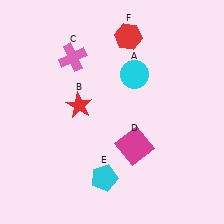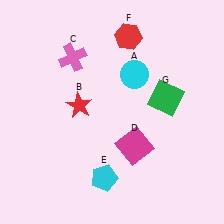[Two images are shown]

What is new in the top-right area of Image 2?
A green square (G) was added in the top-right area of Image 2.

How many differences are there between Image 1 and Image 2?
There is 1 difference between the two images.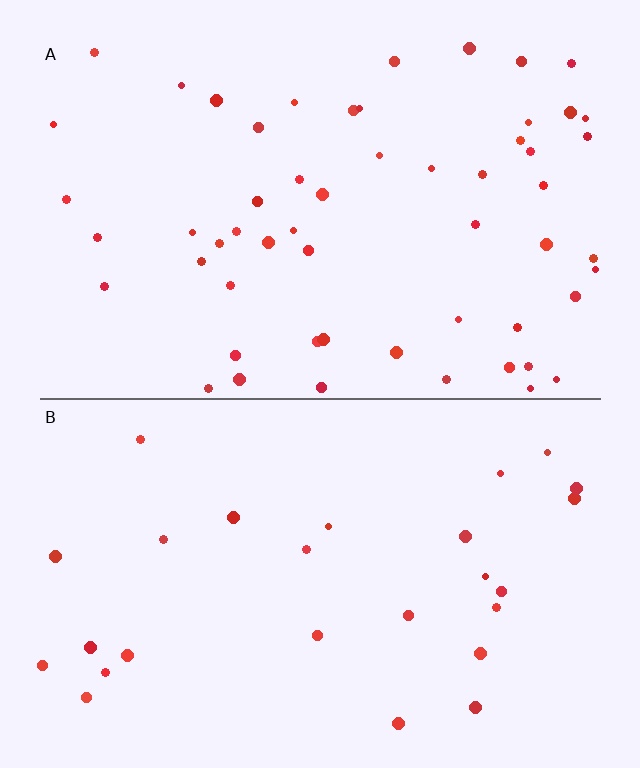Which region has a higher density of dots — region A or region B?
A (the top).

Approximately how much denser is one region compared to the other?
Approximately 2.1× — region A over region B.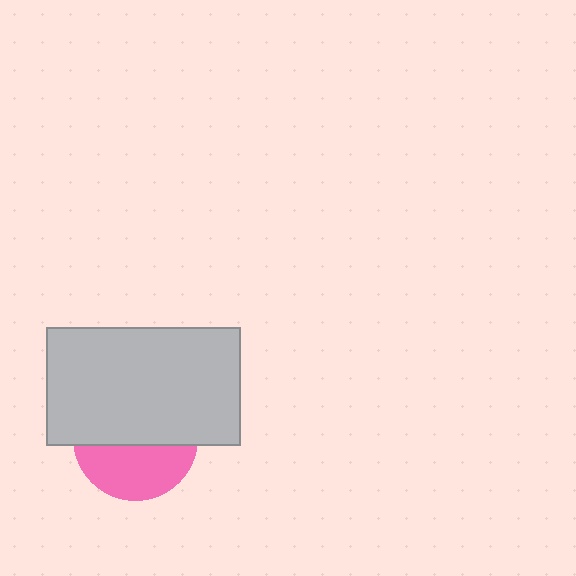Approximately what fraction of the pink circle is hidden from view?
Roughly 57% of the pink circle is hidden behind the light gray rectangle.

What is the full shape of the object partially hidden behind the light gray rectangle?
The partially hidden object is a pink circle.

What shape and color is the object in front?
The object in front is a light gray rectangle.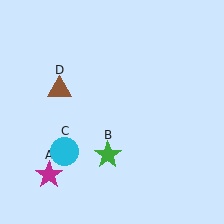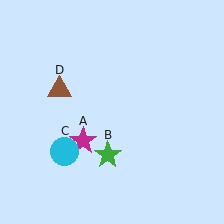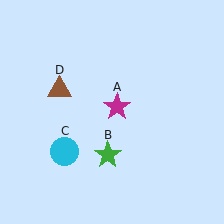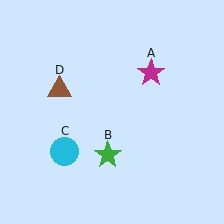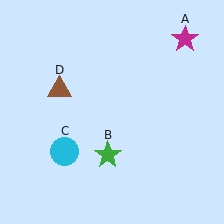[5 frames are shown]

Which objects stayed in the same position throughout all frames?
Green star (object B) and cyan circle (object C) and brown triangle (object D) remained stationary.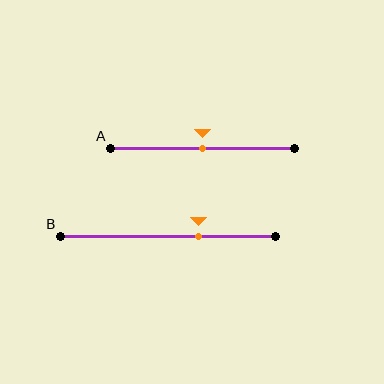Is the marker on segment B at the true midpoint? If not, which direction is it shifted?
No, the marker on segment B is shifted to the right by about 14% of the segment length.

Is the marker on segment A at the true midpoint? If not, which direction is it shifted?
Yes, the marker on segment A is at the true midpoint.